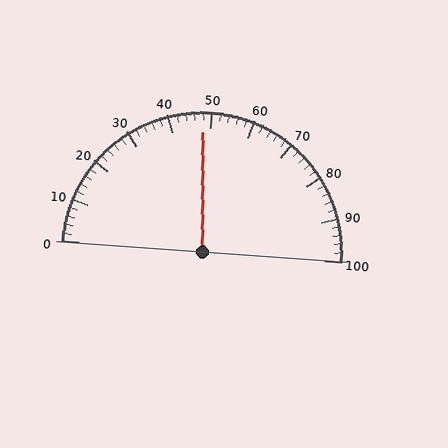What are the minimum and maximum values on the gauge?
The gauge ranges from 0 to 100.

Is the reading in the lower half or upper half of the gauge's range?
The reading is in the lower half of the range (0 to 100).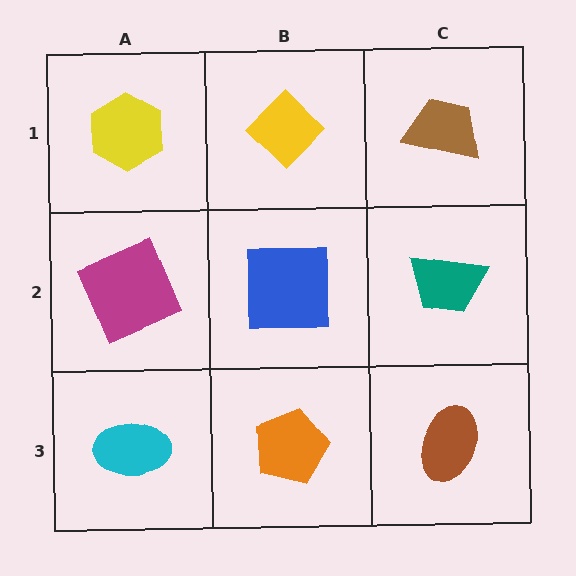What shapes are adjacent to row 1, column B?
A blue square (row 2, column B), a yellow hexagon (row 1, column A), a brown trapezoid (row 1, column C).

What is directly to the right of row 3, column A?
An orange pentagon.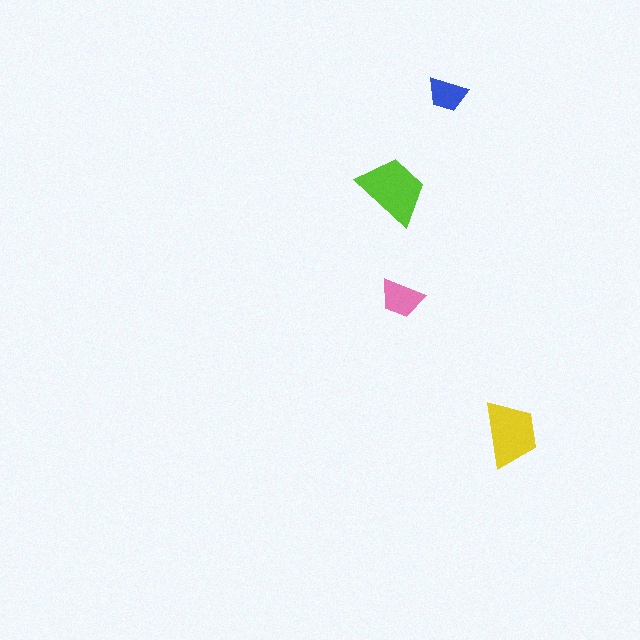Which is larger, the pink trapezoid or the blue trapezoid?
The pink one.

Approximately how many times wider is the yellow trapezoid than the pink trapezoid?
About 1.5 times wider.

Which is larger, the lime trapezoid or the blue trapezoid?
The lime one.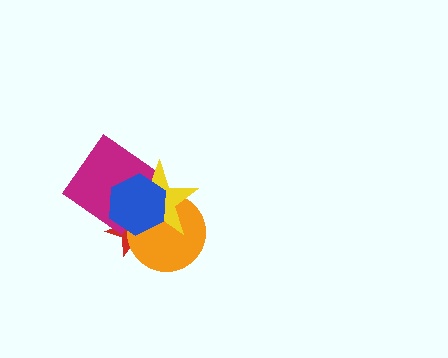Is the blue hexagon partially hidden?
No, no other shape covers it.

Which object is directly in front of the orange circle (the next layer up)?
The yellow star is directly in front of the orange circle.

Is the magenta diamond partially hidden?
Yes, it is partially covered by another shape.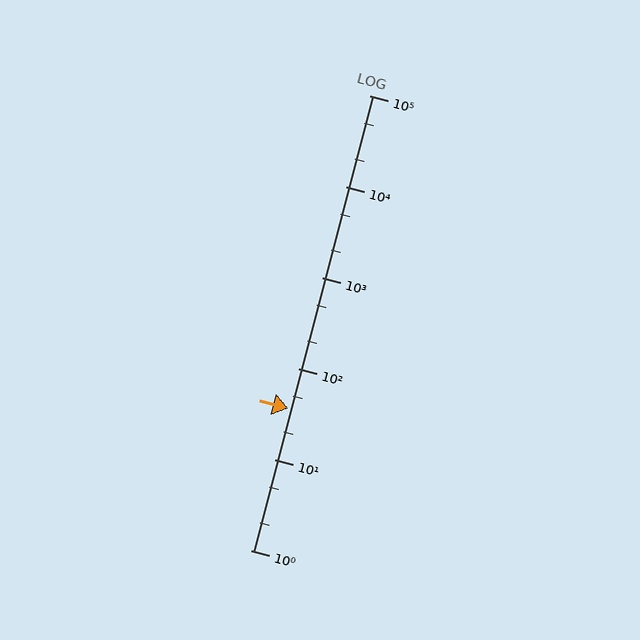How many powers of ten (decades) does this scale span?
The scale spans 5 decades, from 1 to 100000.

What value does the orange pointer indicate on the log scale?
The pointer indicates approximately 36.